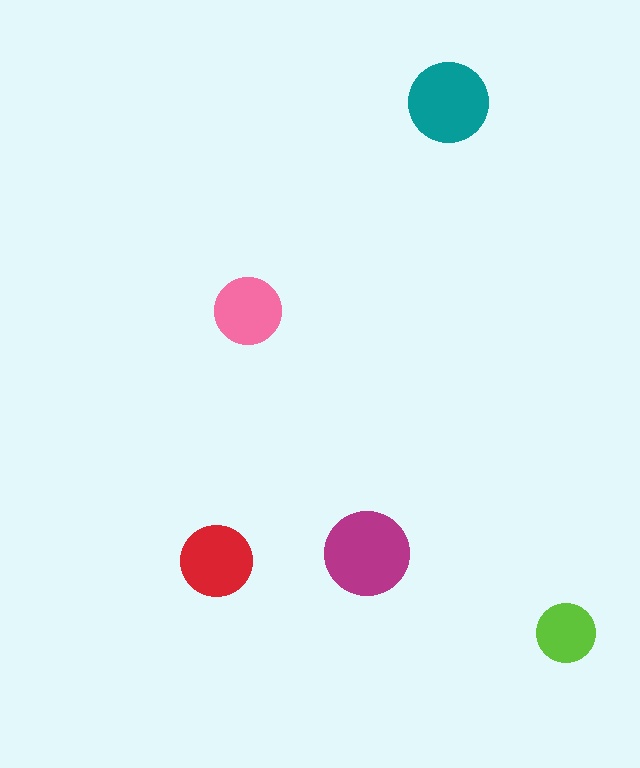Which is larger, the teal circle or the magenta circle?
The magenta one.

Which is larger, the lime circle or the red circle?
The red one.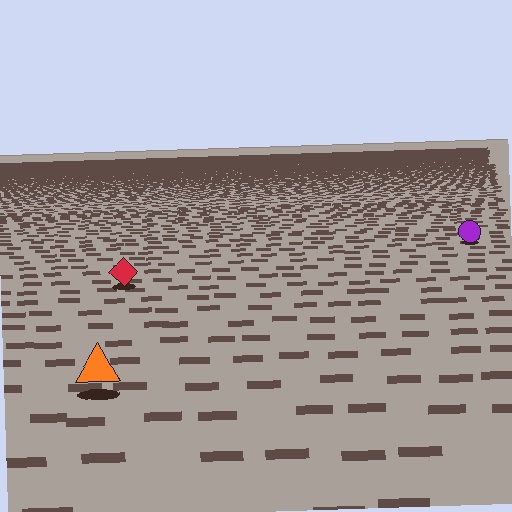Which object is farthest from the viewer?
The purple circle is farthest from the viewer. It appears smaller and the ground texture around it is denser.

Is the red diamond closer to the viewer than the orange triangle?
No. The orange triangle is closer — you can tell from the texture gradient: the ground texture is coarser near it.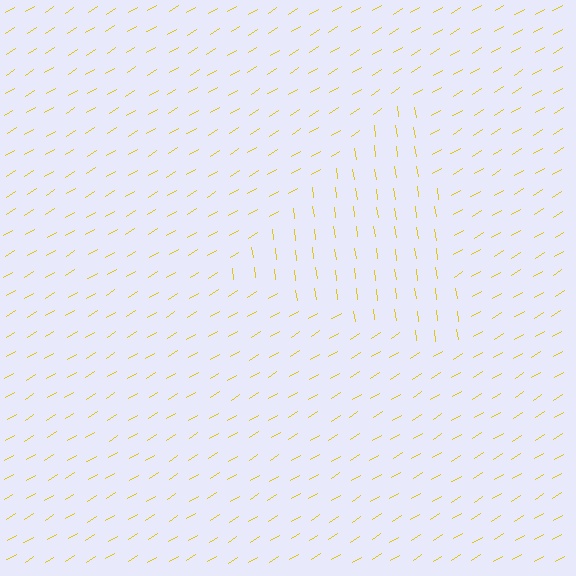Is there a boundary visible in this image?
Yes, there is a texture boundary formed by a change in line orientation.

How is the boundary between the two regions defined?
The boundary is defined purely by a change in line orientation (approximately 66 degrees difference). All lines are the same color and thickness.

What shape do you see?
I see a triangle.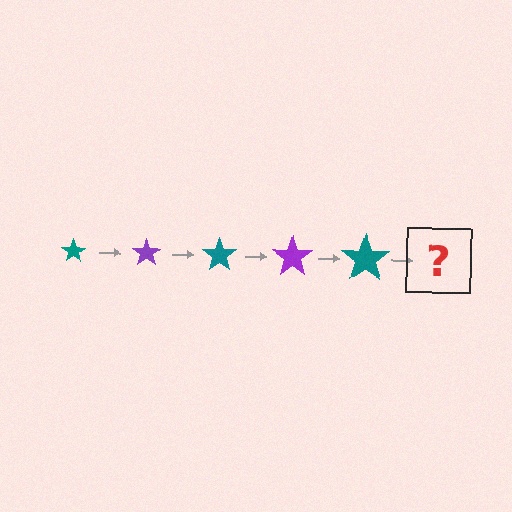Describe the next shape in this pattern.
It should be a purple star, larger than the previous one.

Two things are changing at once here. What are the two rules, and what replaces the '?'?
The two rules are that the star grows larger each step and the color cycles through teal and purple. The '?' should be a purple star, larger than the previous one.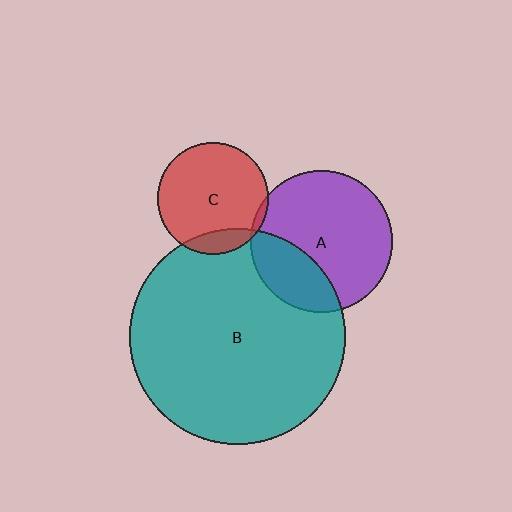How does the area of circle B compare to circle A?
Approximately 2.3 times.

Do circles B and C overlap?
Yes.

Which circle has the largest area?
Circle B (teal).